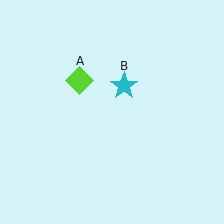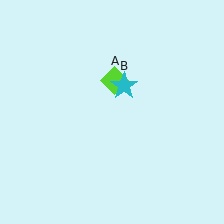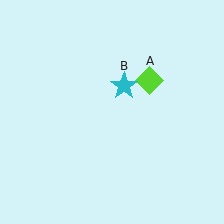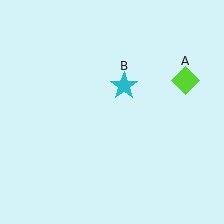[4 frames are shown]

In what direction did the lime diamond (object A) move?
The lime diamond (object A) moved right.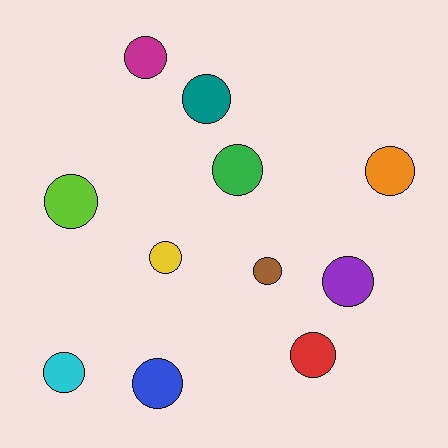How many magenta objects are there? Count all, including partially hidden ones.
There is 1 magenta object.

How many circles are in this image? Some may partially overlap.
There are 11 circles.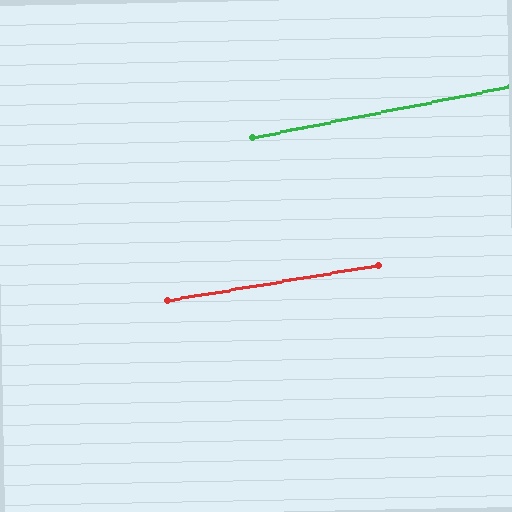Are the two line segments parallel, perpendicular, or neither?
Parallel — their directions differ by only 1.7°.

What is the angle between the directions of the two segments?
Approximately 2 degrees.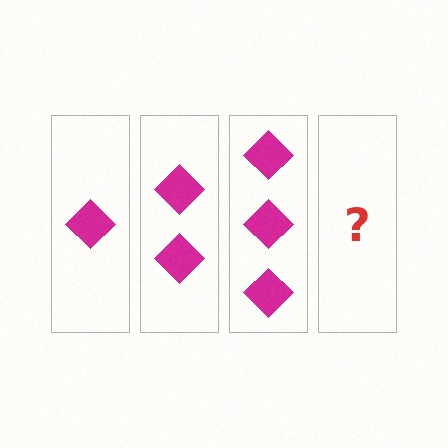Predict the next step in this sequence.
The next step is 4 diamonds.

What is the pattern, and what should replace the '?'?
The pattern is that each step adds one more diamond. The '?' should be 4 diamonds.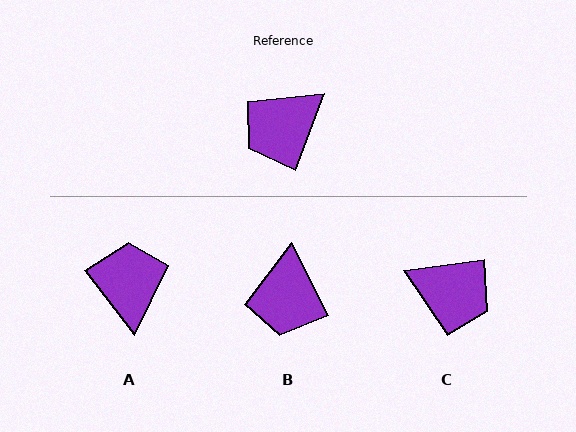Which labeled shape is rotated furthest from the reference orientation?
A, about 122 degrees away.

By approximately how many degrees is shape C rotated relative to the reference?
Approximately 118 degrees counter-clockwise.